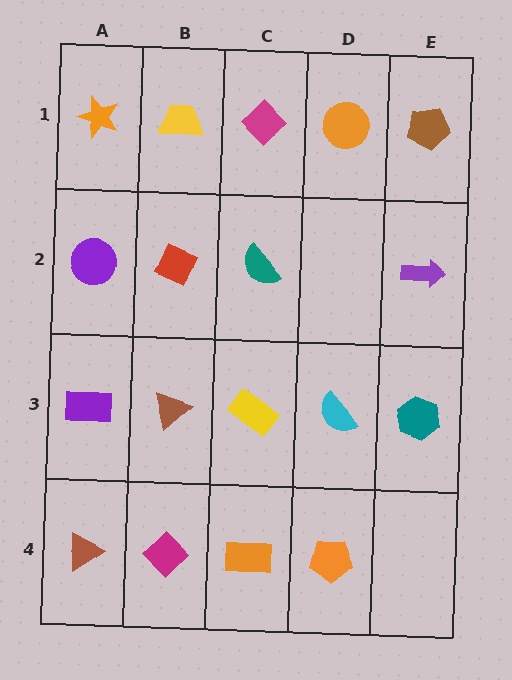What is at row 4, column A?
A brown triangle.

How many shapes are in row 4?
4 shapes.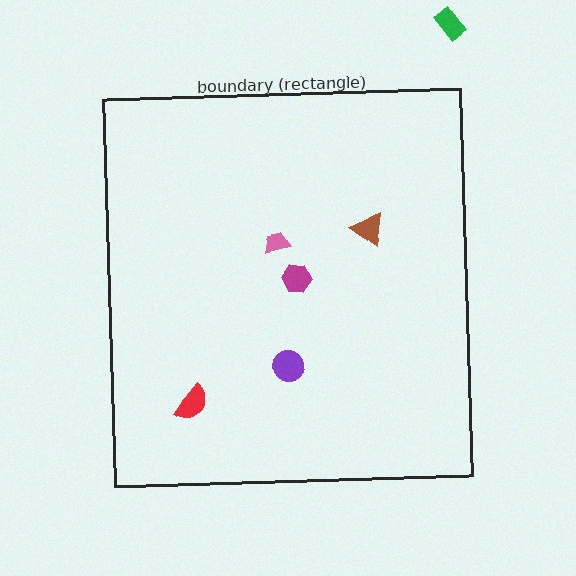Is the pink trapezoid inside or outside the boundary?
Inside.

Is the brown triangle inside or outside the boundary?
Inside.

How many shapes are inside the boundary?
5 inside, 1 outside.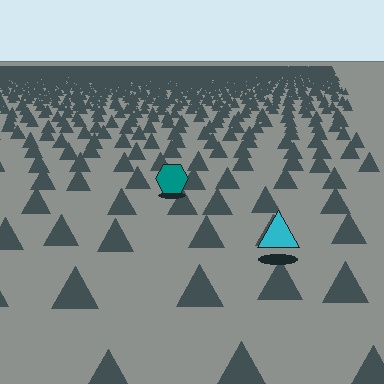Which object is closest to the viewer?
The cyan triangle is closest. The texture marks near it are larger and more spread out.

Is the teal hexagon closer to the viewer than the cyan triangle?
No. The cyan triangle is closer — you can tell from the texture gradient: the ground texture is coarser near it.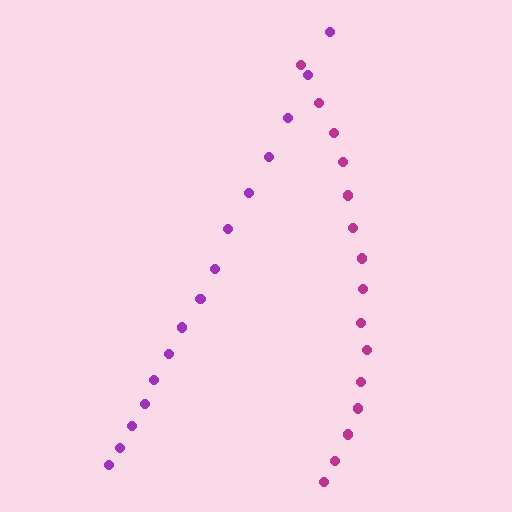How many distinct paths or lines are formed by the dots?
There are 2 distinct paths.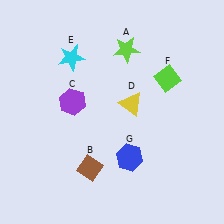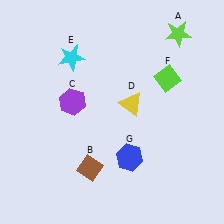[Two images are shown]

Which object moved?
The lime star (A) moved right.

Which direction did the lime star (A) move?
The lime star (A) moved right.